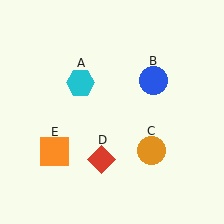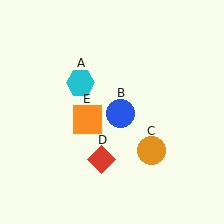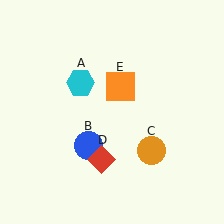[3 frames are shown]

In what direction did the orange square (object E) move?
The orange square (object E) moved up and to the right.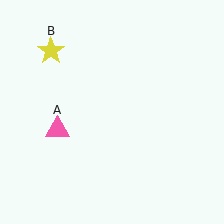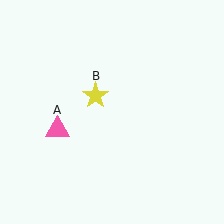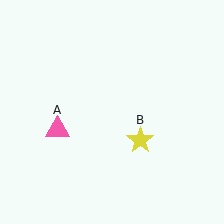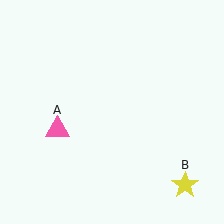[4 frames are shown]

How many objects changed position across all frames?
1 object changed position: yellow star (object B).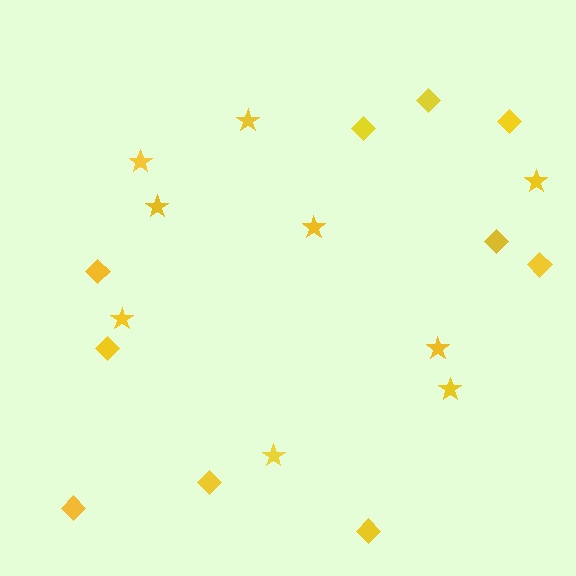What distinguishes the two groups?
There are 2 groups: one group of diamonds (10) and one group of stars (9).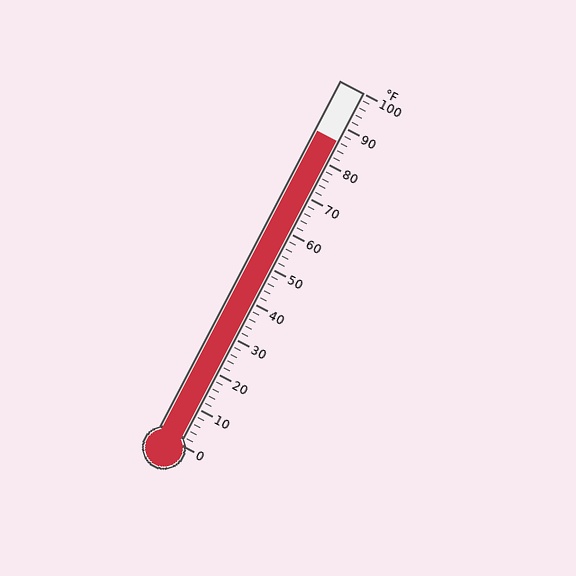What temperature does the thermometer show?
The thermometer shows approximately 86°F.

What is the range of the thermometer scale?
The thermometer scale ranges from 0°F to 100°F.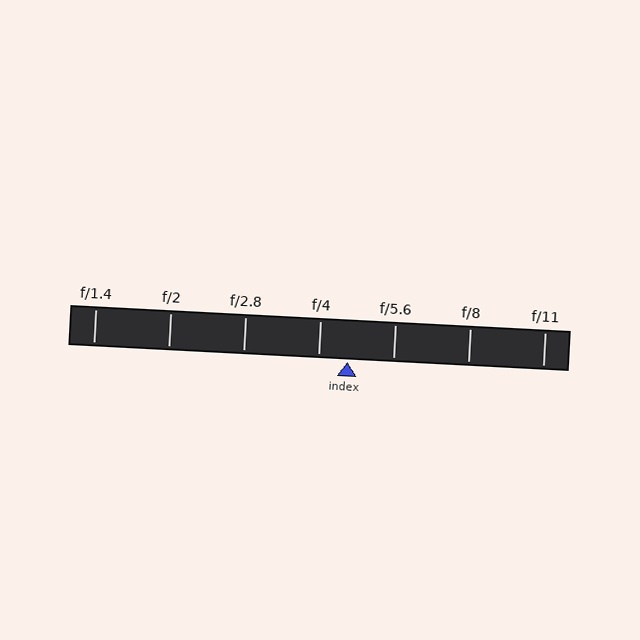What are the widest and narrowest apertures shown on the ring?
The widest aperture shown is f/1.4 and the narrowest is f/11.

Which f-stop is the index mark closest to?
The index mark is closest to f/4.